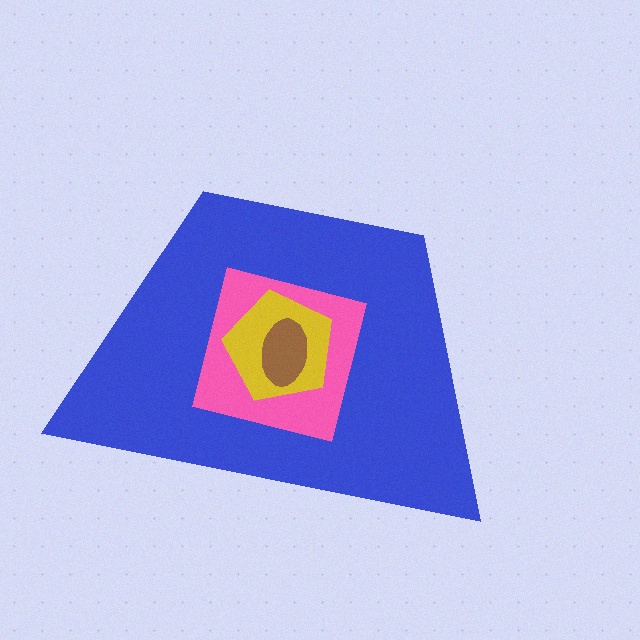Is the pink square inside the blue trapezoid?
Yes.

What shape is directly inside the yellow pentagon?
The brown ellipse.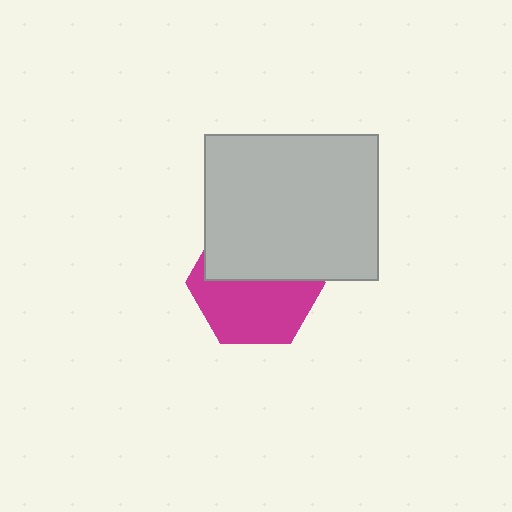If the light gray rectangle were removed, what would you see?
You would see the complete magenta hexagon.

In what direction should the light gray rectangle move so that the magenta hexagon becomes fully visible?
The light gray rectangle should move up. That is the shortest direction to clear the overlap and leave the magenta hexagon fully visible.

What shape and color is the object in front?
The object in front is a light gray rectangle.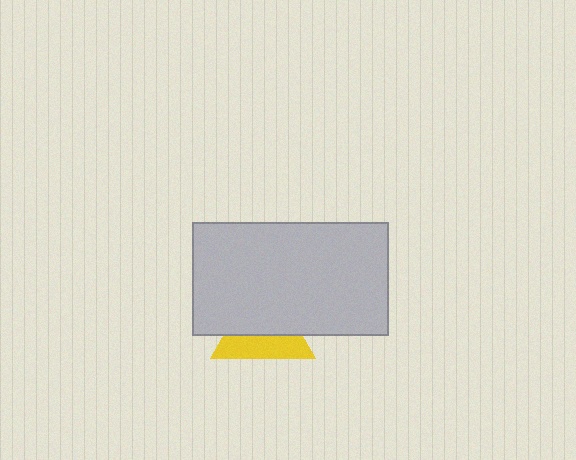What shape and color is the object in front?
The object in front is a light gray rectangle.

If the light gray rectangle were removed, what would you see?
You would see the complete yellow triangle.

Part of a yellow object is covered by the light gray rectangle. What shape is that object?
It is a triangle.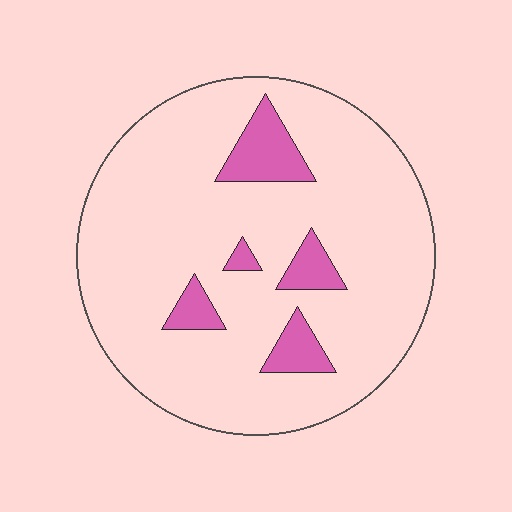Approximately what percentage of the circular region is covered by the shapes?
Approximately 10%.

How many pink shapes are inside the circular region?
5.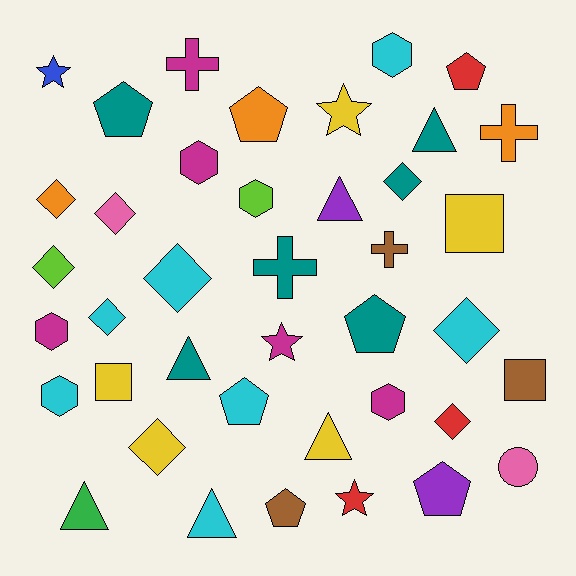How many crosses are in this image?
There are 4 crosses.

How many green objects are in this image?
There is 1 green object.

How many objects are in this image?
There are 40 objects.